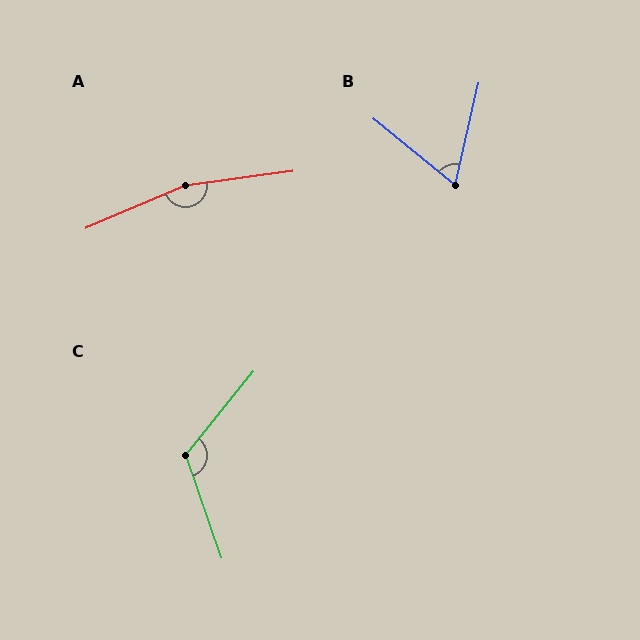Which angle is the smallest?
B, at approximately 64 degrees.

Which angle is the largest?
A, at approximately 164 degrees.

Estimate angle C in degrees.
Approximately 122 degrees.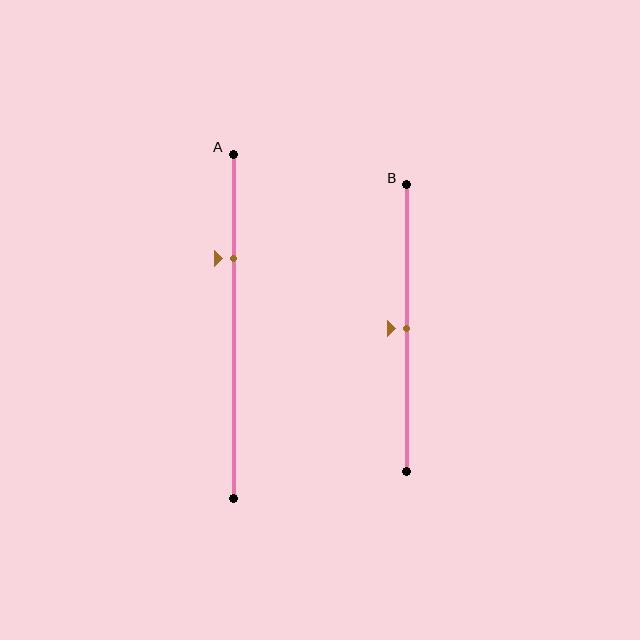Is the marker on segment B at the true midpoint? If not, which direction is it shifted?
Yes, the marker on segment B is at the true midpoint.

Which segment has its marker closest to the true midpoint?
Segment B has its marker closest to the true midpoint.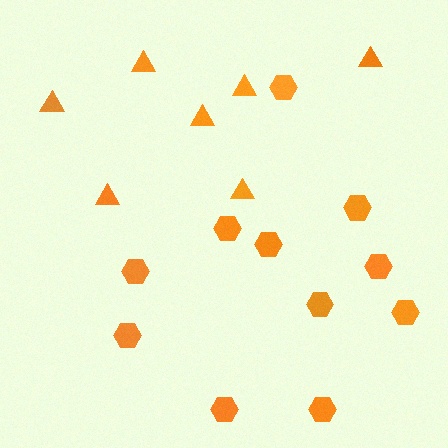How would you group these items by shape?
There are 2 groups: one group of triangles (7) and one group of hexagons (11).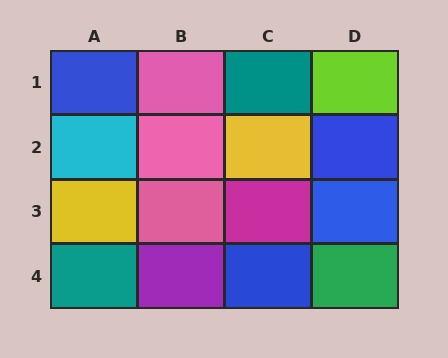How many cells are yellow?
2 cells are yellow.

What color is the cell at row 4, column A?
Teal.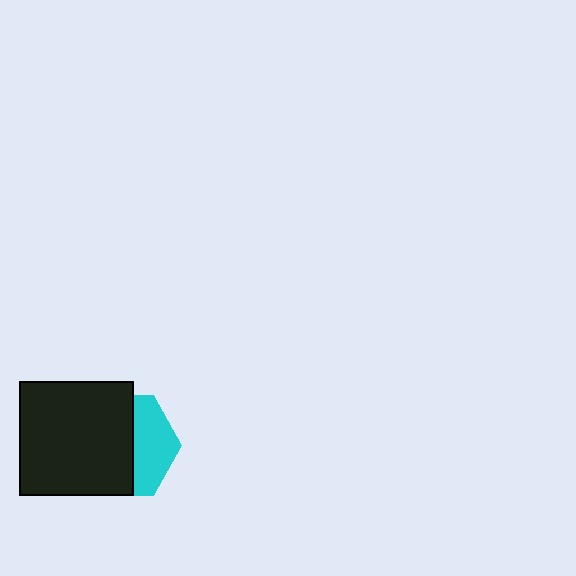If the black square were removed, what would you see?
You would see the complete cyan hexagon.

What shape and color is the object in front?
The object in front is a black square.